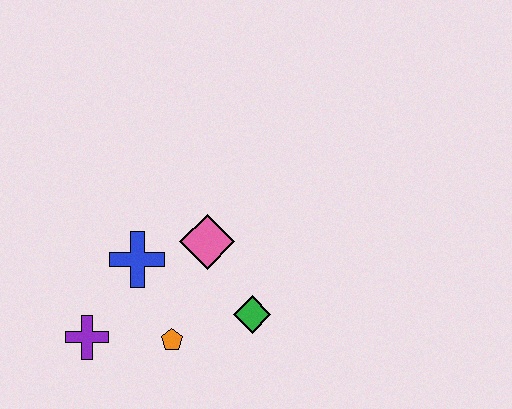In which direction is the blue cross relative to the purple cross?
The blue cross is above the purple cross.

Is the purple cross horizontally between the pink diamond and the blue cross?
No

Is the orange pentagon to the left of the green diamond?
Yes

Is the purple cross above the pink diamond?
No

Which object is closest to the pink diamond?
The blue cross is closest to the pink diamond.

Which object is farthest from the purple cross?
The green diamond is farthest from the purple cross.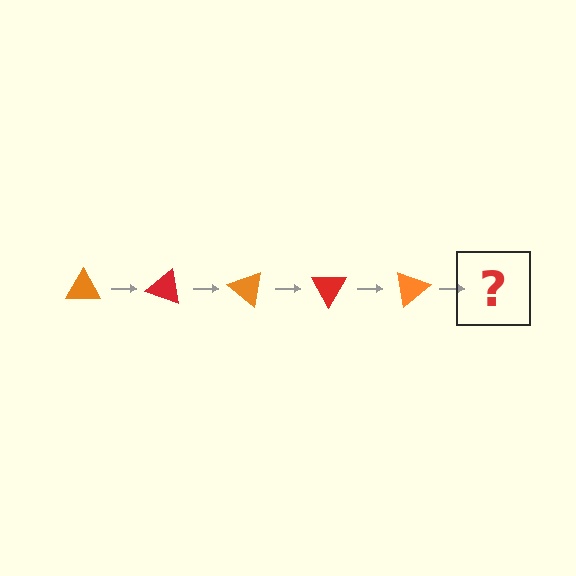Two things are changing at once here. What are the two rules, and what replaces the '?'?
The two rules are that it rotates 20 degrees each step and the color cycles through orange and red. The '?' should be a red triangle, rotated 100 degrees from the start.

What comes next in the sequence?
The next element should be a red triangle, rotated 100 degrees from the start.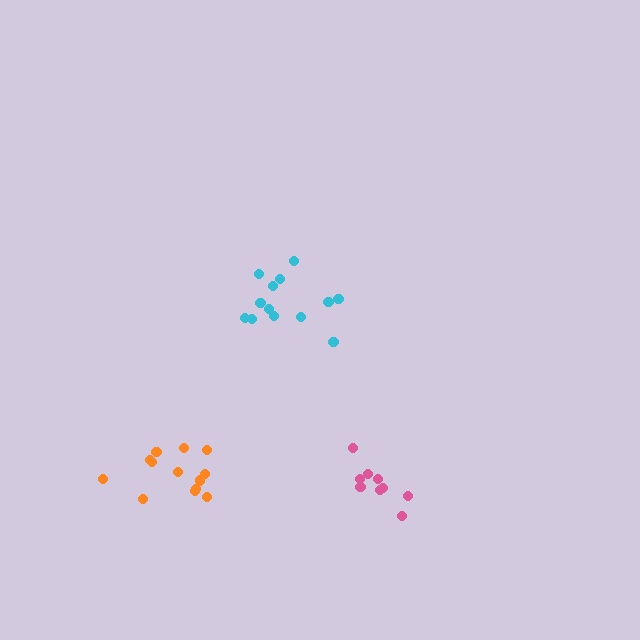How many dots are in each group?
Group 1: 13 dots, Group 2: 13 dots, Group 3: 9 dots (35 total).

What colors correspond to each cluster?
The clusters are colored: orange, cyan, pink.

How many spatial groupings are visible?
There are 3 spatial groupings.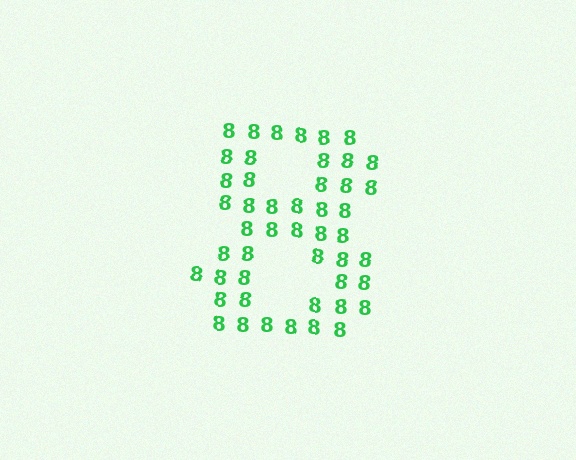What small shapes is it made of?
It is made of small digit 8's.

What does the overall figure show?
The overall figure shows the digit 8.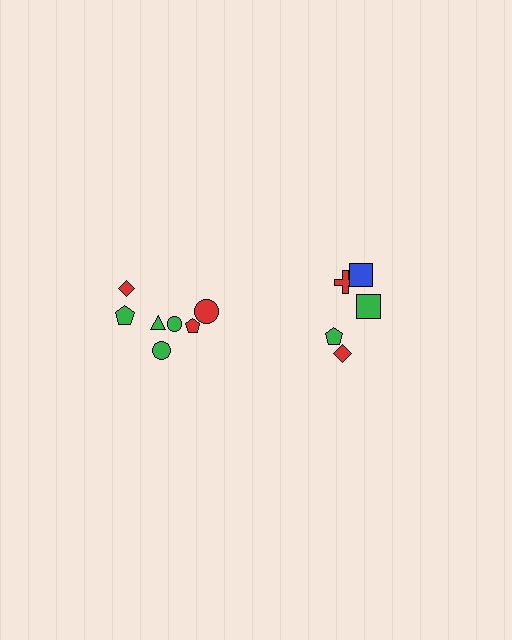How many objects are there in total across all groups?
There are 12 objects.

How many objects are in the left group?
There are 7 objects.